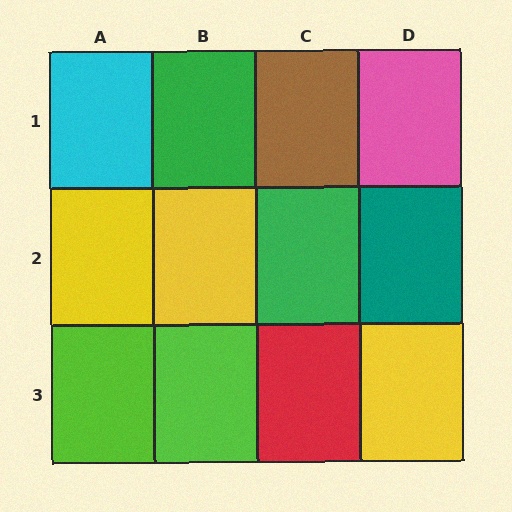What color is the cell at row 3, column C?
Red.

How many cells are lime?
2 cells are lime.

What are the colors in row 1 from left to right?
Cyan, green, brown, pink.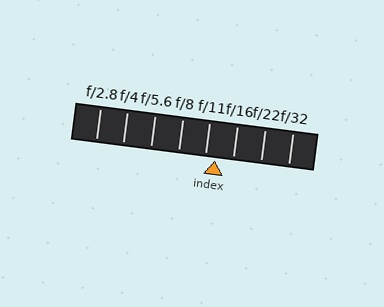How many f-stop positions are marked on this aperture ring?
There are 8 f-stop positions marked.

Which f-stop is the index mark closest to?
The index mark is closest to f/11.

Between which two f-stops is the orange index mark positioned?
The index mark is between f/11 and f/16.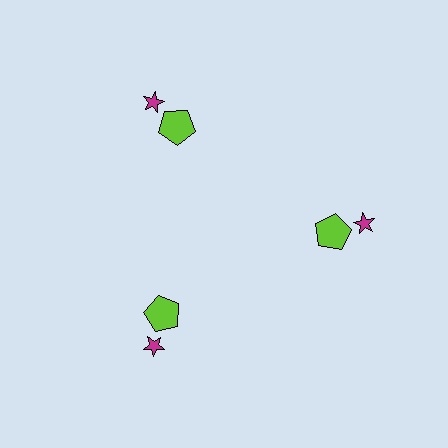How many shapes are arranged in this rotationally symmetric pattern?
There are 6 shapes, arranged in 3 groups of 2.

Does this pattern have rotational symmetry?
Yes, this pattern has 3-fold rotational symmetry. It looks the same after rotating 120 degrees around the center.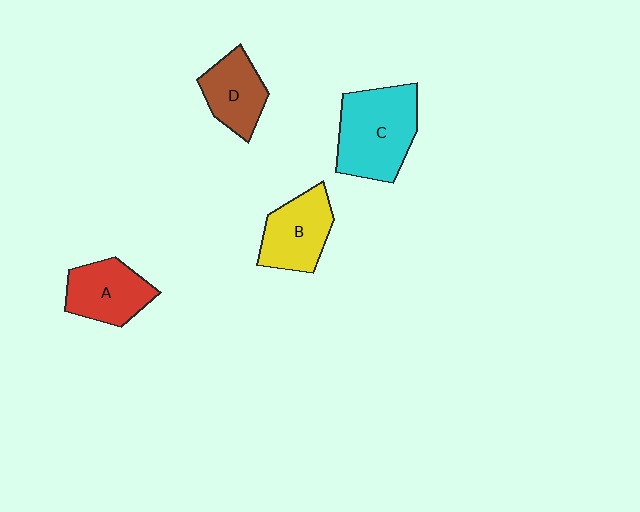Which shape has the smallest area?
Shape D (brown).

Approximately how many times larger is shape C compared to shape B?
Approximately 1.4 times.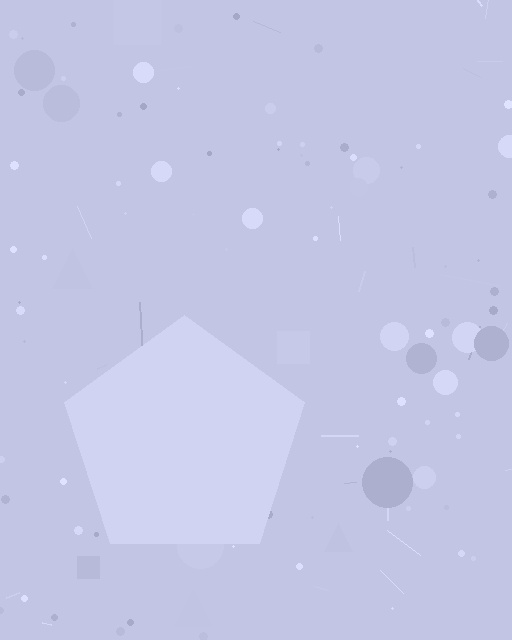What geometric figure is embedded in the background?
A pentagon is embedded in the background.